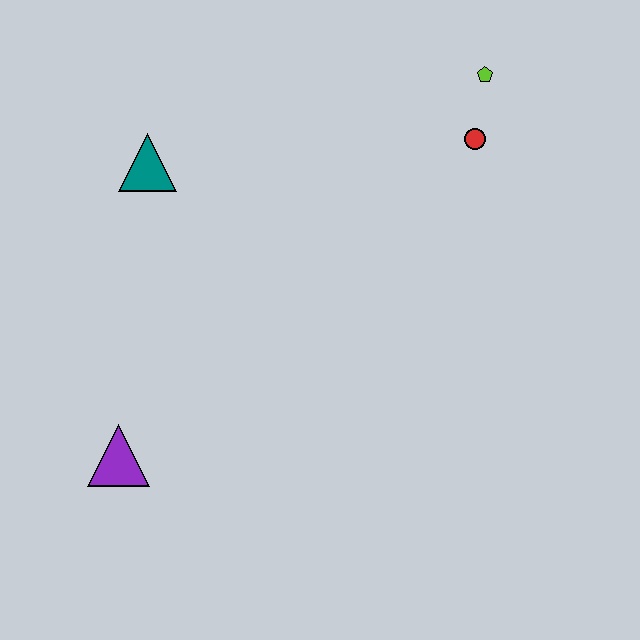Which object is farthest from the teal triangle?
The lime pentagon is farthest from the teal triangle.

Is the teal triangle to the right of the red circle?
No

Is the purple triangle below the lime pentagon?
Yes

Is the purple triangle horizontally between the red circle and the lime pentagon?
No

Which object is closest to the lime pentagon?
The red circle is closest to the lime pentagon.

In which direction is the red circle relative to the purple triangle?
The red circle is to the right of the purple triangle.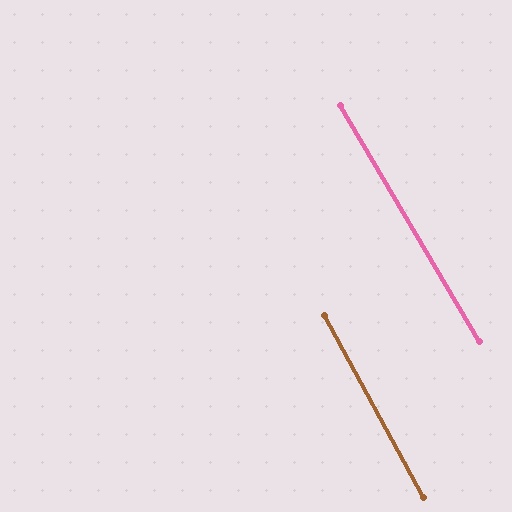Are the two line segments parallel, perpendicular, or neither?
Parallel — their directions differ by only 1.8°.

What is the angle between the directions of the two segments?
Approximately 2 degrees.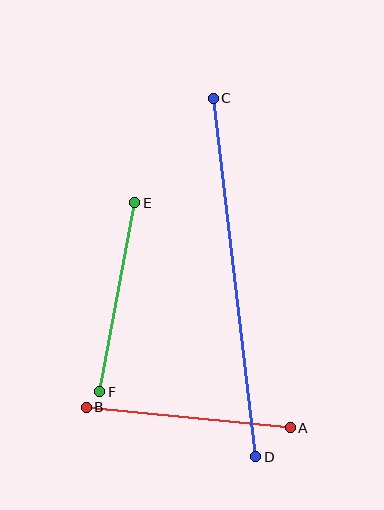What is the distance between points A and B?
The distance is approximately 205 pixels.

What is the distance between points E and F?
The distance is approximately 192 pixels.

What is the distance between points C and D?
The distance is approximately 361 pixels.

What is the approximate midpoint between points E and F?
The midpoint is at approximately (117, 297) pixels.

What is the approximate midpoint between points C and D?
The midpoint is at approximately (234, 277) pixels.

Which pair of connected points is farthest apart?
Points C and D are farthest apart.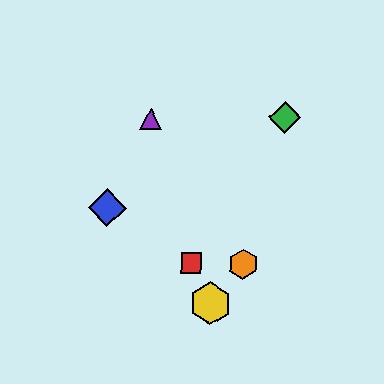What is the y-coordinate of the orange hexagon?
The orange hexagon is at y≈264.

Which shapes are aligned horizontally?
The red square, the orange hexagon are aligned horizontally.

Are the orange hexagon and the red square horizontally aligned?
Yes, both are at y≈264.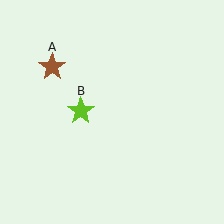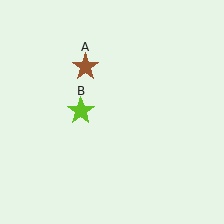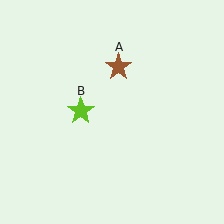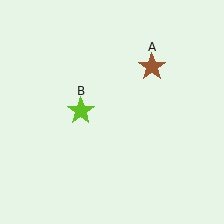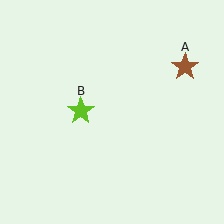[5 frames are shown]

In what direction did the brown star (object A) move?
The brown star (object A) moved right.